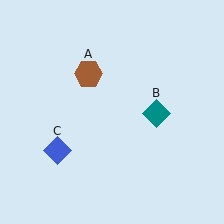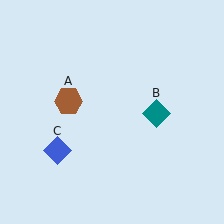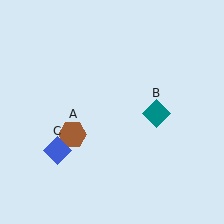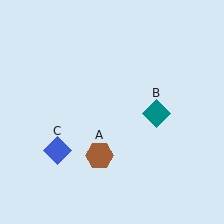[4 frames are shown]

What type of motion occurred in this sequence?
The brown hexagon (object A) rotated counterclockwise around the center of the scene.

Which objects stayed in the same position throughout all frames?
Teal diamond (object B) and blue diamond (object C) remained stationary.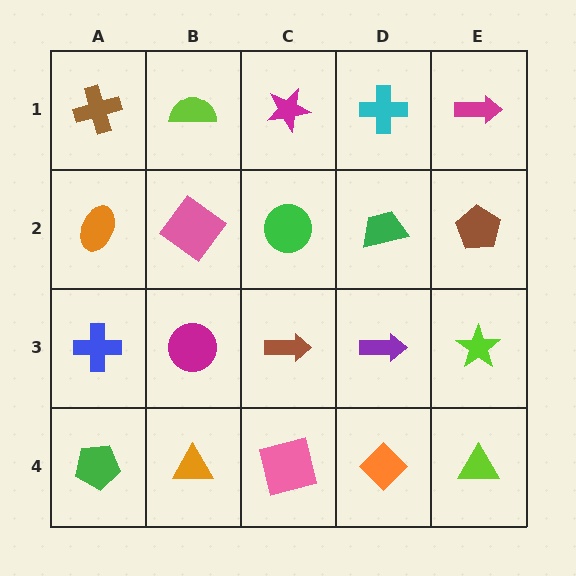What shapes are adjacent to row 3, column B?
A pink diamond (row 2, column B), an orange triangle (row 4, column B), a blue cross (row 3, column A), a brown arrow (row 3, column C).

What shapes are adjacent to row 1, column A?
An orange ellipse (row 2, column A), a lime semicircle (row 1, column B).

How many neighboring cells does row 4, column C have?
3.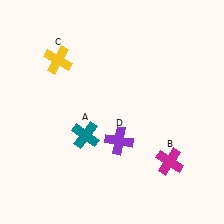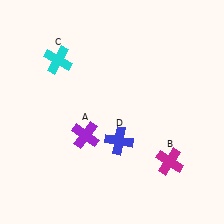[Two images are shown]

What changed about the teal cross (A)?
In Image 1, A is teal. In Image 2, it changed to purple.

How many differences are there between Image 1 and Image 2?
There are 3 differences between the two images.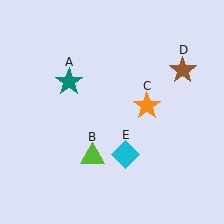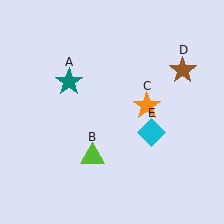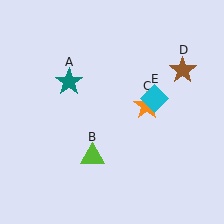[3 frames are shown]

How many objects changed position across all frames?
1 object changed position: cyan diamond (object E).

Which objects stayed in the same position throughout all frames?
Teal star (object A) and lime triangle (object B) and orange star (object C) and brown star (object D) remained stationary.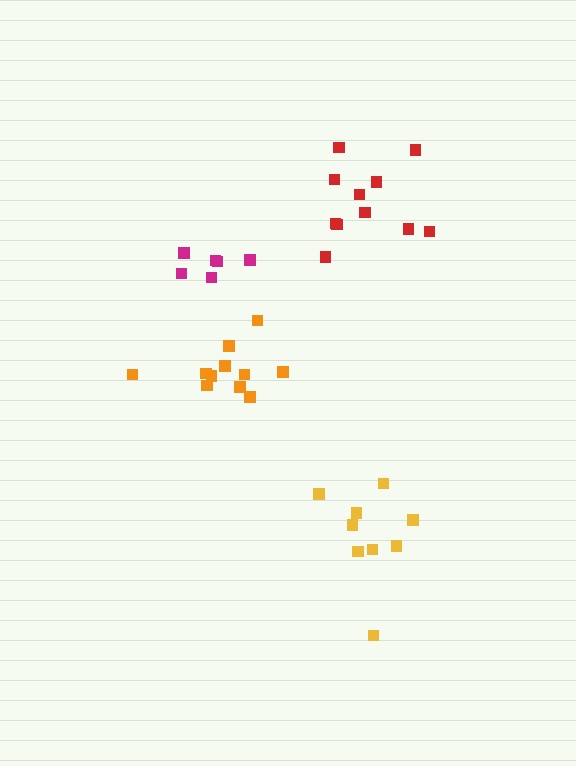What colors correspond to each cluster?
The clusters are colored: yellow, red, orange, magenta.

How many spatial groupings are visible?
There are 4 spatial groupings.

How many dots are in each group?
Group 1: 9 dots, Group 2: 11 dots, Group 3: 12 dots, Group 4: 6 dots (38 total).